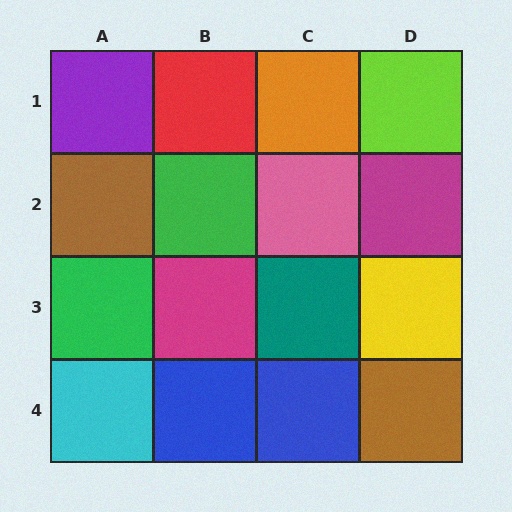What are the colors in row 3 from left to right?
Green, magenta, teal, yellow.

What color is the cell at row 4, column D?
Brown.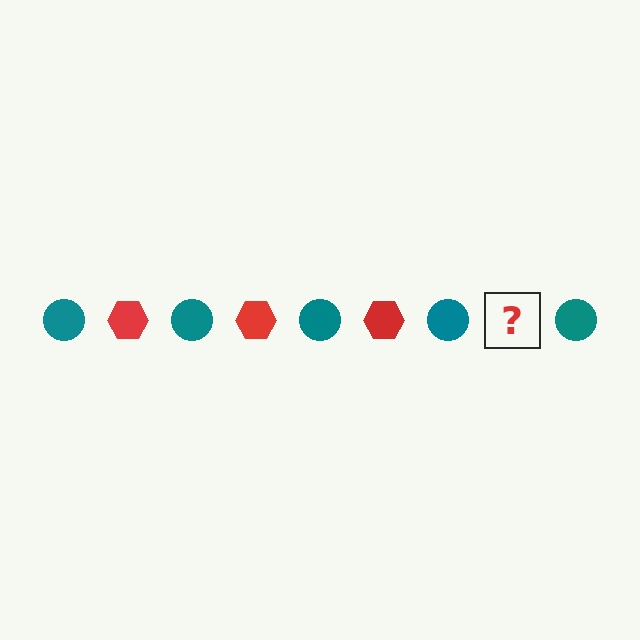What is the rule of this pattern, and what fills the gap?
The rule is that the pattern alternates between teal circle and red hexagon. The gap should be filled with a red hexagon.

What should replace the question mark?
The question mark should be replaced with a red hexagon.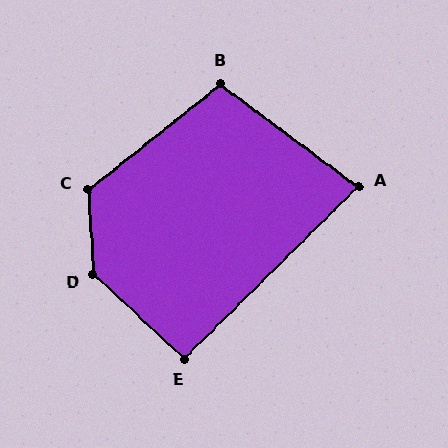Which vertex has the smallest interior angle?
A, at approximately 81 degrees.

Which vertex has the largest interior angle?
D, at approximately 136 degrees.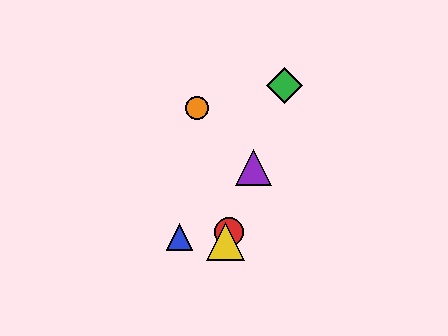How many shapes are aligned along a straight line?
4 shapes (the red circle, the green diamond, the yellow triangle, the purple triangle) are aligned along a straight line.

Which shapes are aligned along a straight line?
The red circle, the green diamond, the yellow triangle, the purple triangle are aligned along a straight line.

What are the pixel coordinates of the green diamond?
The green diamond is at (284, 86).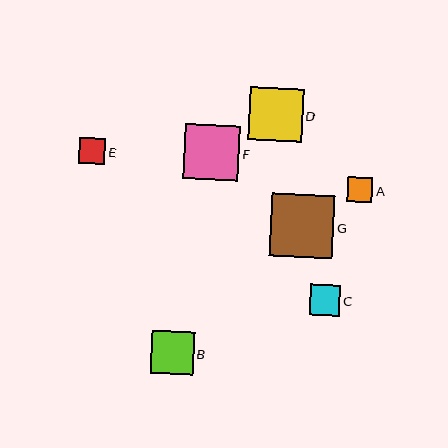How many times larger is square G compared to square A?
Square G is approximately 2.5 times the size of square A.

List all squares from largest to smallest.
From largest to smallest: G, F, D, B, C, E, A.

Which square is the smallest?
Square A is the smallest with a size of approximately 25 pixels.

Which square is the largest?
Square G is the largest with a size of approximately 64 pixels.